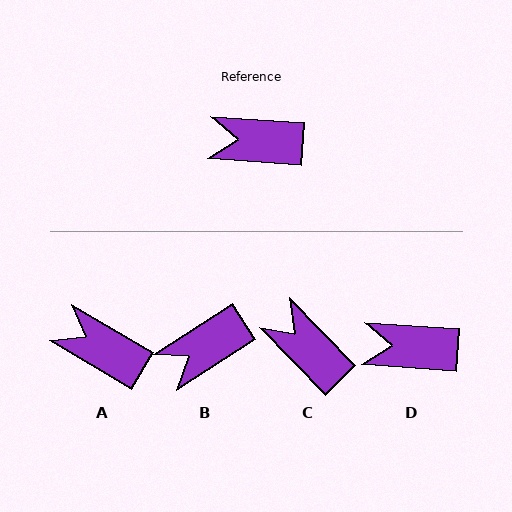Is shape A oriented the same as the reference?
No, it is off by about 27 degrees.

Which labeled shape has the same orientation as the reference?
D.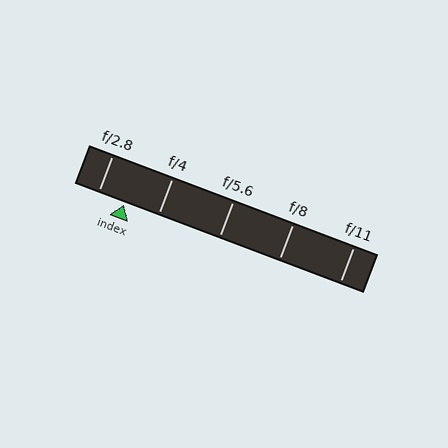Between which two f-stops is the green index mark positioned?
The index mark is between f/2.8 and f/4.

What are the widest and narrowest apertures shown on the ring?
The widest aperture shown is f/2.8 and the narrowest is f/11.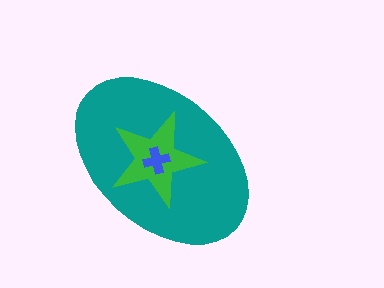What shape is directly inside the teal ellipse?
The green star.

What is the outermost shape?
The teal ellipse.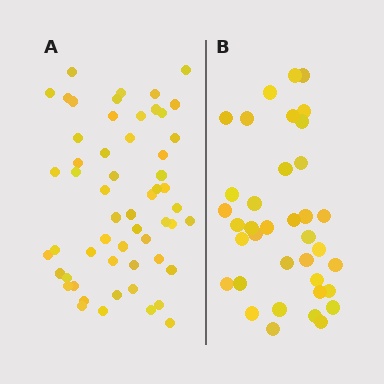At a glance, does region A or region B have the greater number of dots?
Region A (the left region) has more dots.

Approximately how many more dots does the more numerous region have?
Region A has approximately 20 more dots than region B.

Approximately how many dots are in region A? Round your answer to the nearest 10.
About 60 dots. (The exact count is 56, which rounds to 60.)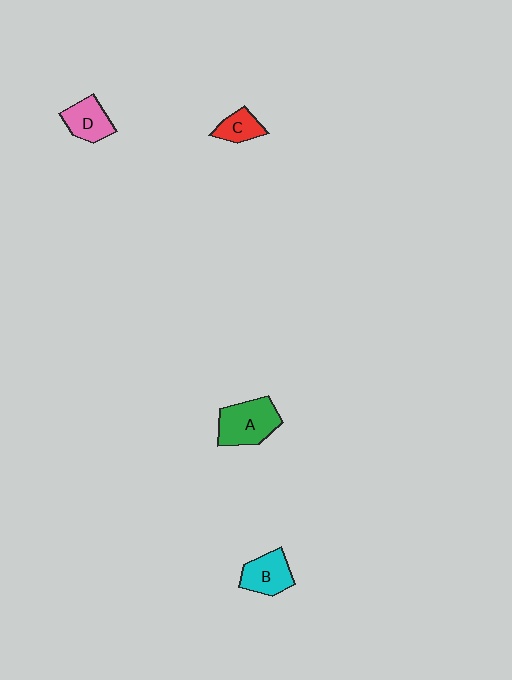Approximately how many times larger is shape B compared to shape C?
Approximately 1.5 times.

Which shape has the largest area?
Shape A (green).